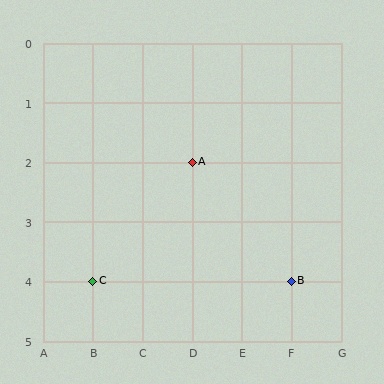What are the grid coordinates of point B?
Point B is at grid coordinates (F, 4).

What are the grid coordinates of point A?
Point A is at grid coordinates (D, 2).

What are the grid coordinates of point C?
Point C is at grid coordinates (B, 4).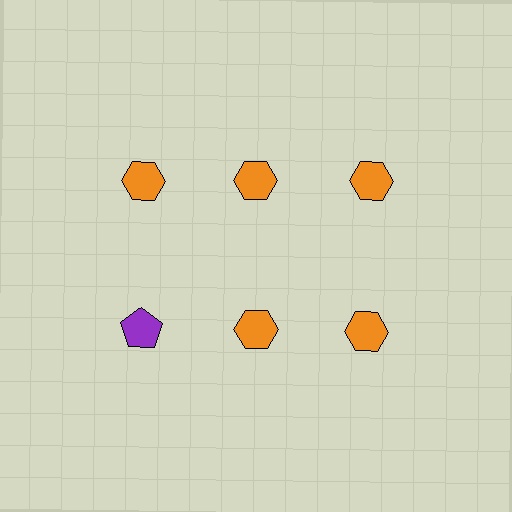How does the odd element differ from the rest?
It differs in both color (purple instead of orange) and shape (pentagon instead of hexagon).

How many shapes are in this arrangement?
There are 6 shapes arranged in a grid pattern.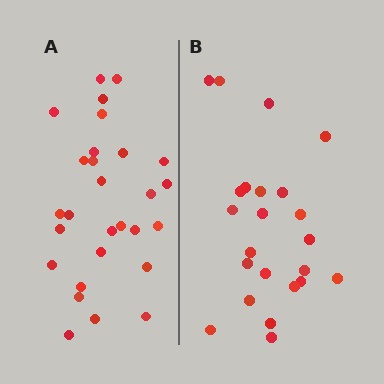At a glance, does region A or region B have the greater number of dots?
Region A (the left region) has more dots.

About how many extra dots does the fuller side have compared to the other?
Region A has about 5 more dots than region B.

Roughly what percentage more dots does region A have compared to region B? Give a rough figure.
About 20% more.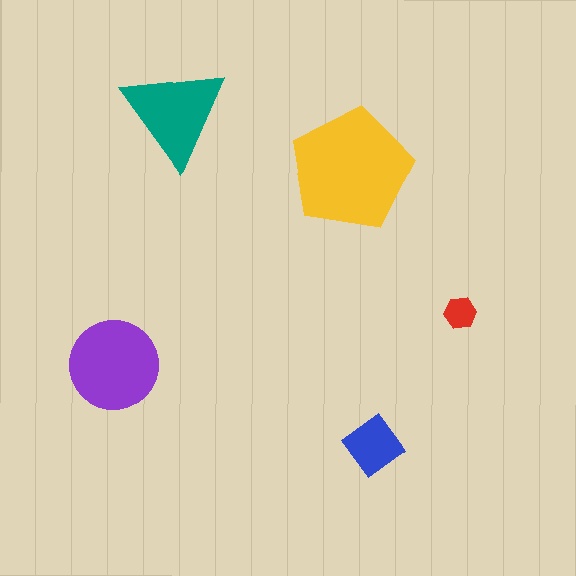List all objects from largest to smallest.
The yellow pentagon, the purple circle, the teal triangle, the blue diamond, the red hexagon.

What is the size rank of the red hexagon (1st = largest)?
5th.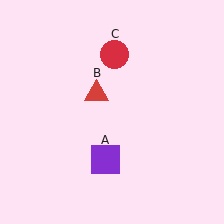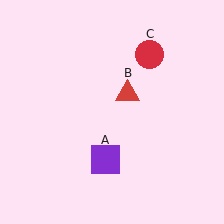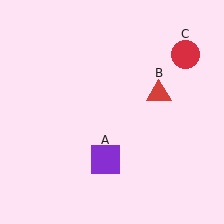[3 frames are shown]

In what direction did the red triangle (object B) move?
The red triangle (object B) moved right.